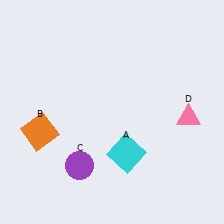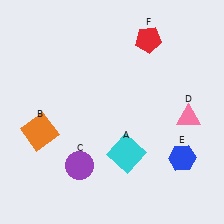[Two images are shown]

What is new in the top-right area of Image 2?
A red pentagon (F) was added in the top-right area of Image 2.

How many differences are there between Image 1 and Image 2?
There are 2 differences between the two images.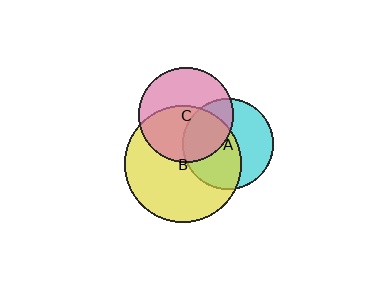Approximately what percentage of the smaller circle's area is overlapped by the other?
Approximately 35%.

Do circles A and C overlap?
Yes.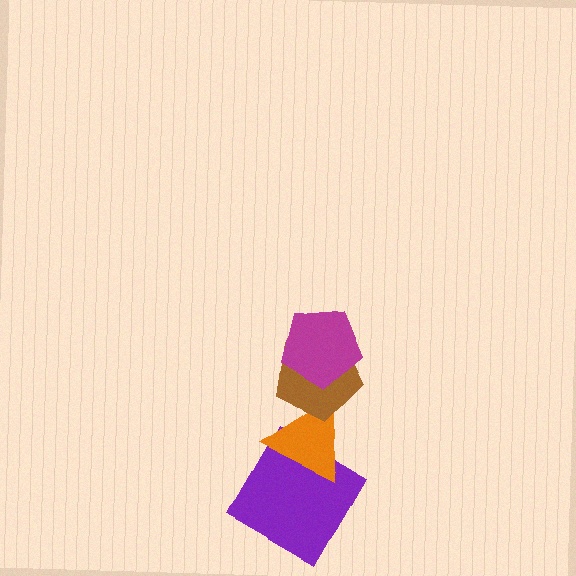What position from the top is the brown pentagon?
The brown pentagon is 2nd from the top.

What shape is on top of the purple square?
The orange triangle is on top of the purple square.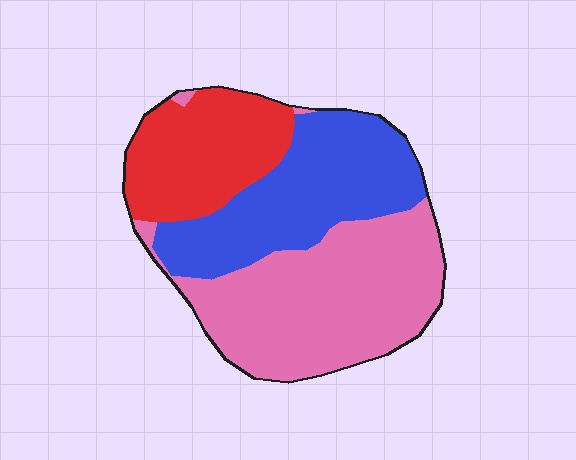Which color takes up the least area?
Red, at roughly 25%.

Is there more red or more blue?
Blue.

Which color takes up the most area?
Pink, at roughly 45%.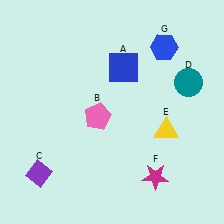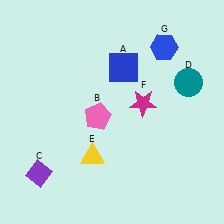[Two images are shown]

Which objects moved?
The objects that moved are: the yellow triangle (E), the magenta star (F).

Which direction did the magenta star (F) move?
The magenta star (F) moved up.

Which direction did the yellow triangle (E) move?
The yellow triangle (E) moved left.